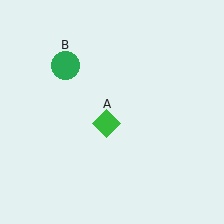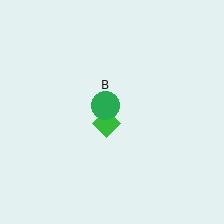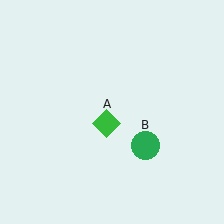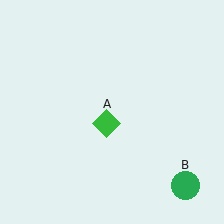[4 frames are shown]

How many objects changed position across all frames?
1 object changed position: green circle (object B).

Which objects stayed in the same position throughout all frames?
Green diamond (object A) remained stationary.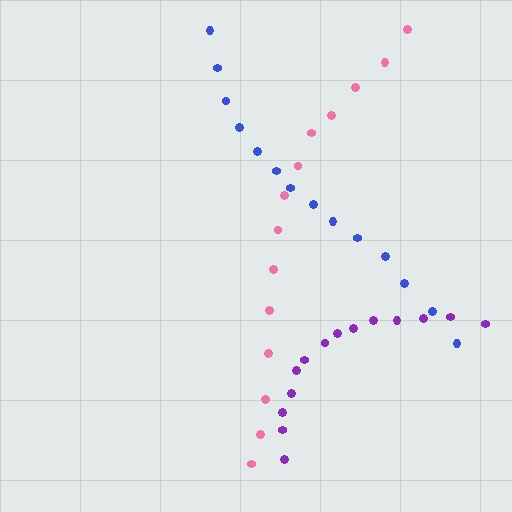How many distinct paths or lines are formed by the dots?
There are 3 distinct paths.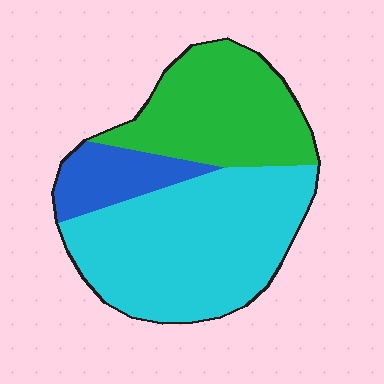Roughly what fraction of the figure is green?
Green covers roughly 35% of the figure.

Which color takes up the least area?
Blue, at roughly 15%.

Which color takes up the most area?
Cyan, at roughly 55%.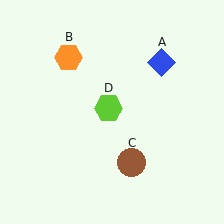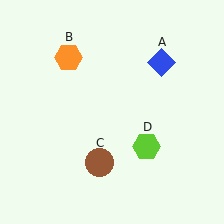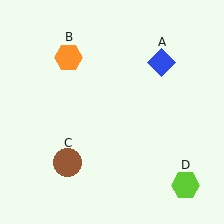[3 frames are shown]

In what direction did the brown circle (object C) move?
The brown circle (object C) moved left.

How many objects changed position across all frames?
2 objects changed position: brown circle (object C), lime hexagon (object D).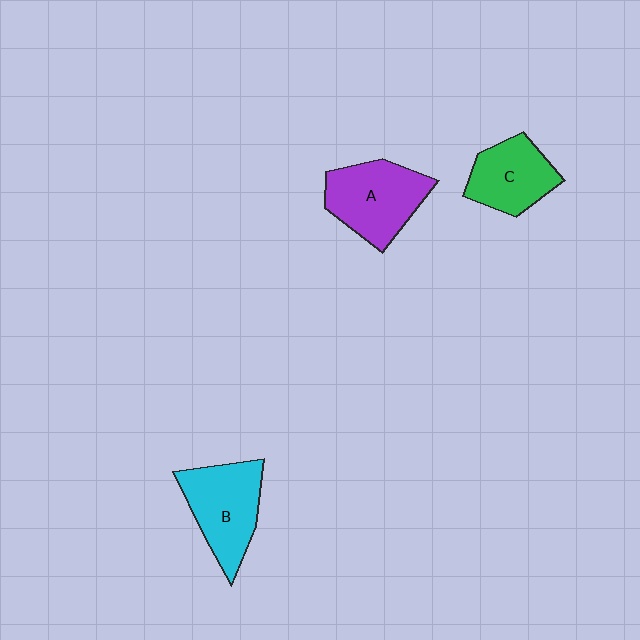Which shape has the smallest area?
Shape C (green).